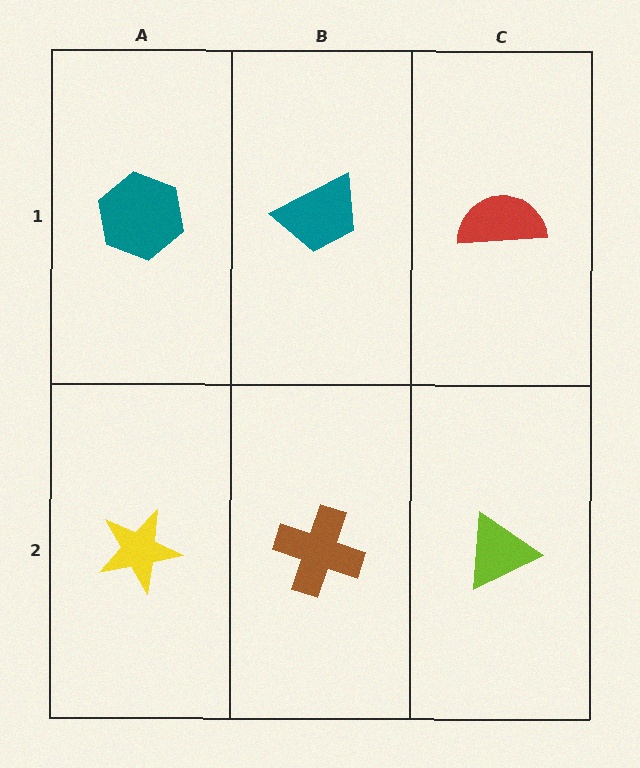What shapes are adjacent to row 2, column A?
A teal hexagon (row 1, column A), a brown cross (row 2, column B).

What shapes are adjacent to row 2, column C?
A red semicircle (row 1, column C), a brown cross (row 2, column B).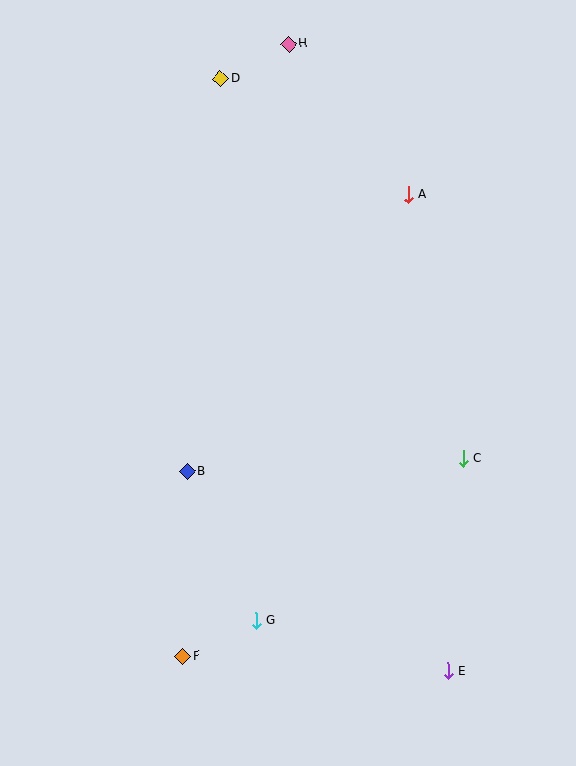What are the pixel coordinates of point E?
Point E is at (448, 671).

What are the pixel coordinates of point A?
Point A is at (408, 195).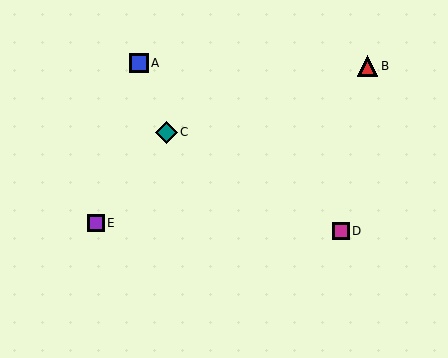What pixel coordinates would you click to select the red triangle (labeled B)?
Click at (368, 66) to select the red triangle B.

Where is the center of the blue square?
The center of the blue square is at (139, 63).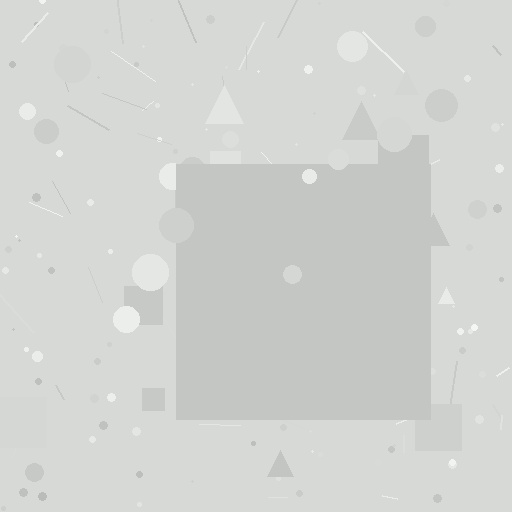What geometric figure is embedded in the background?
A square is embedded in the background.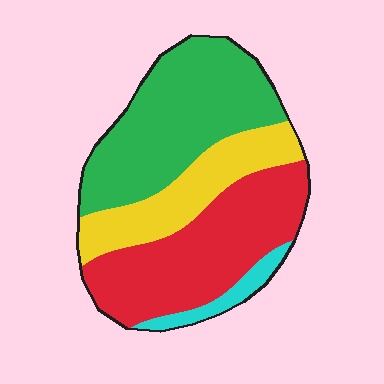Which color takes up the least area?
Cyan, at roughly 5%.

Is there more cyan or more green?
Green.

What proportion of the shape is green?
Green takes up between a third and a half of the shape.